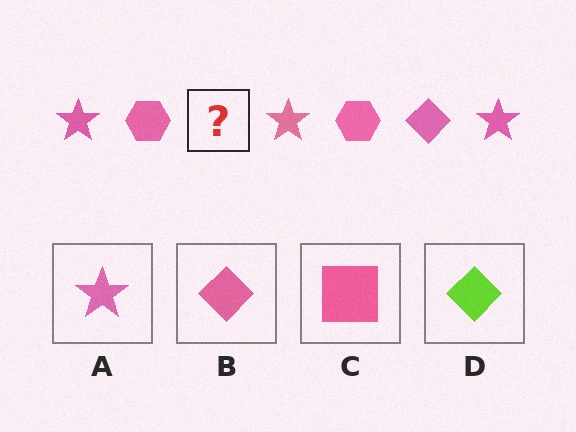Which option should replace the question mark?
Option B.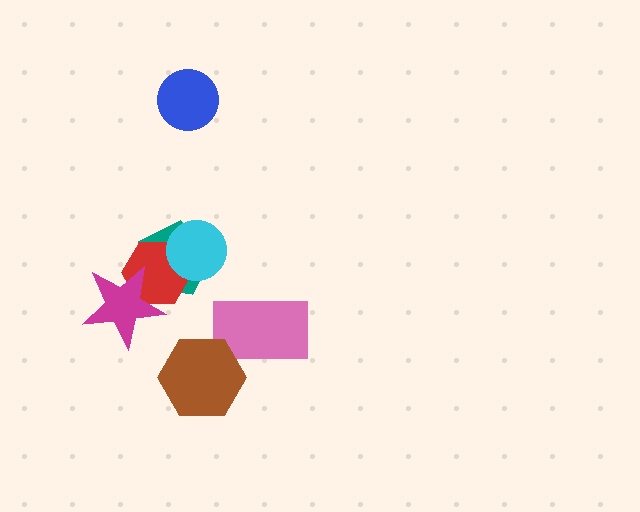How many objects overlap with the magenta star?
2 objects overlap with the magenta star.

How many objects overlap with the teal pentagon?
3 objects overlap with the teal pentagon.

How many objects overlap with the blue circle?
0 objects overlap with the blue circle.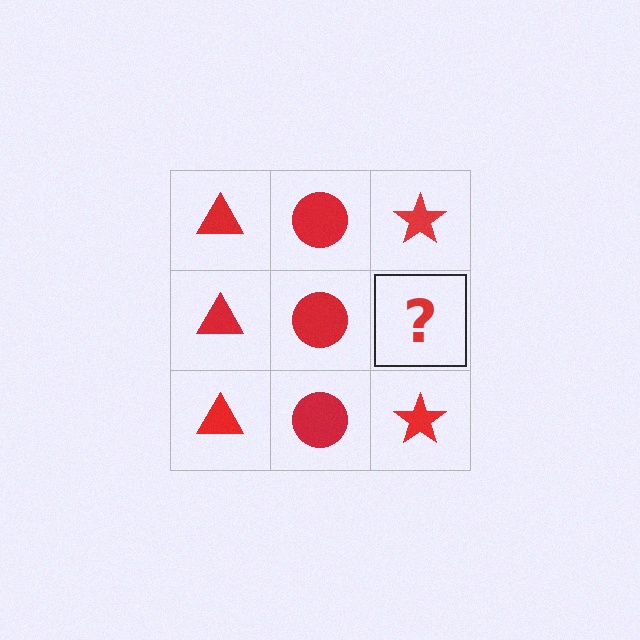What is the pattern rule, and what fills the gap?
The rule is that each column has a consistent shape. The gap should be filled with a red star.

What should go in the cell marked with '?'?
The missing cell should contain a red star.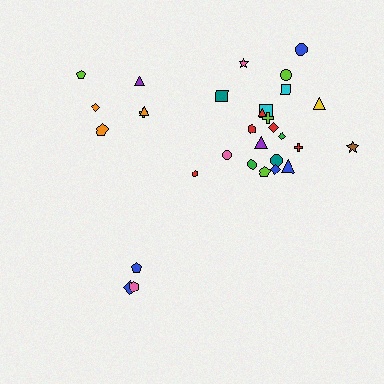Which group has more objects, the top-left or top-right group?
The top-right group.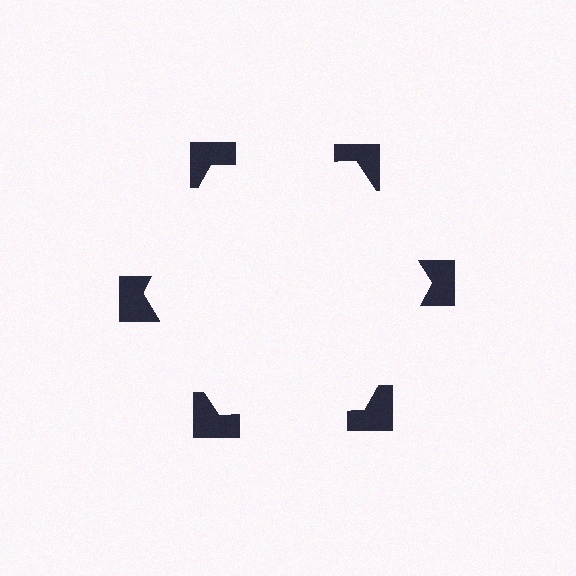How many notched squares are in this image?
There are 6 — one at each vertex of the illusory hexagon.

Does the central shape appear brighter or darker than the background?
It typically appears slightly brighter than the background, even though no actual brightness change is drawn.